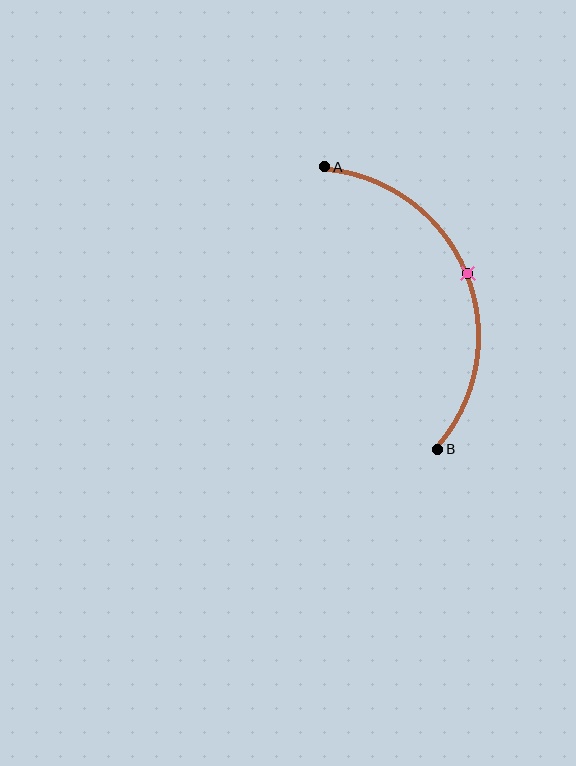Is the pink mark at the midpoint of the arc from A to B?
Yes. The pink mark lies on the arc at equal arc-length from both A and B — it is the arc midpoint.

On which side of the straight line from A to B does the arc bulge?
The arc bulges to the right of the straight line connecting A and B.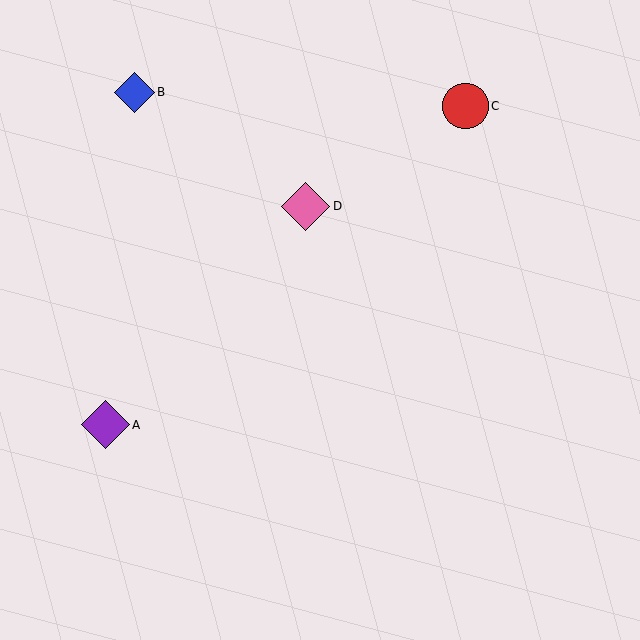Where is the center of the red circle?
The center of the red circle is at (466, 106).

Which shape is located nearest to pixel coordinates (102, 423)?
The purple diamond (labeled A) at (105, 425) is nearest to that location.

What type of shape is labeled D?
Shape D is a pink diamond.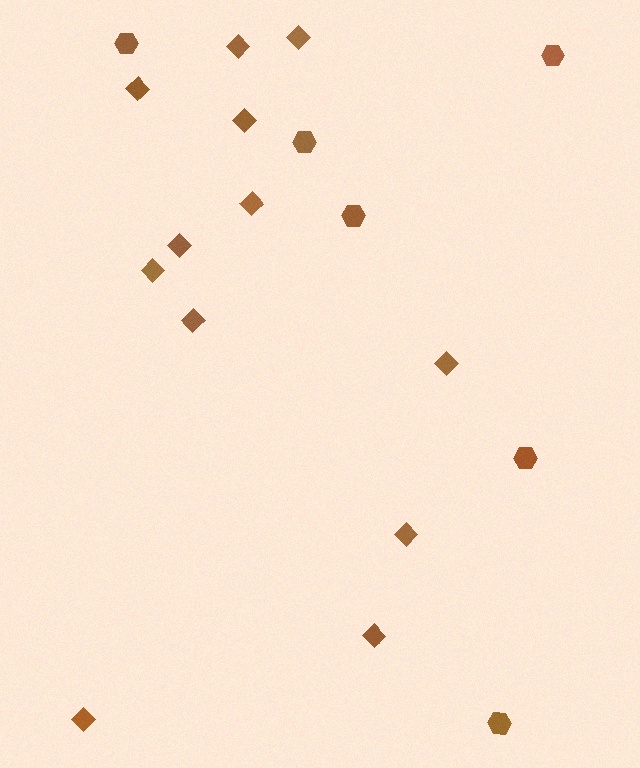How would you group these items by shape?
There are 2 groups: one group of hexagons (6) and one group of diamonds (12).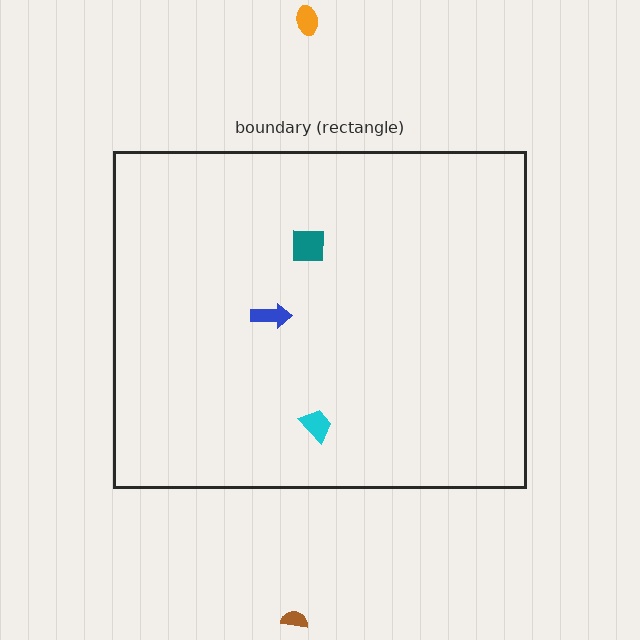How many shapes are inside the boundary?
3 inside, 2 outside.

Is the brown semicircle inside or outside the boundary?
Outside.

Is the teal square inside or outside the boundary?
Inside.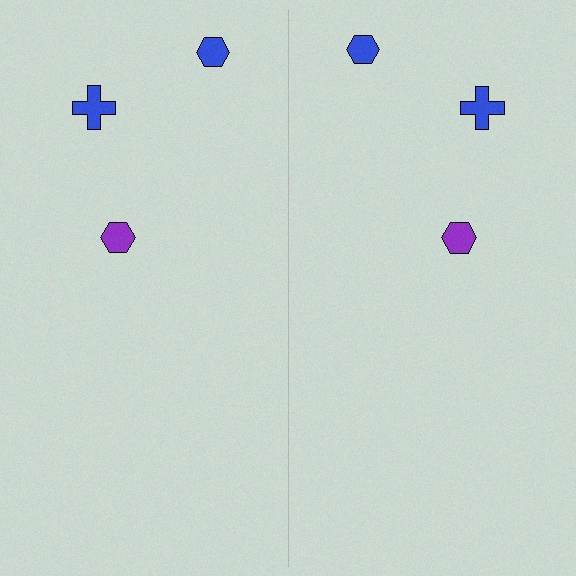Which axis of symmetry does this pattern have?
The pattern has a vertical axis of symmetry running through the center of the image.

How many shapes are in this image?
There are 6 shapes in this image.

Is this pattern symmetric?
Yes, this pattern has bilateral (reflection) symmetry.